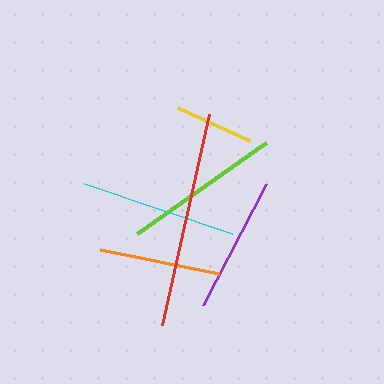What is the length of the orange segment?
The orange segment is approximately 121 pixels long.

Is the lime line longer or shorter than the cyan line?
The lime line is longer than the cyan line.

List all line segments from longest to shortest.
From longest to shortest: red, lime, cyan, purple, orange, yellow.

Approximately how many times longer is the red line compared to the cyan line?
The red line is approximately 1.4 times the length of the cyan line.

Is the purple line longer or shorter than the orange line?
The purple line is longer than the orange line.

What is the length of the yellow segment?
The yellow segment is approximately 79 pixels long.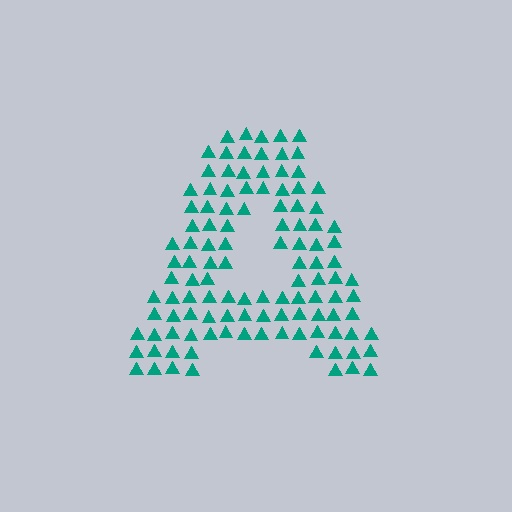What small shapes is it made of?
It is made of small triangles.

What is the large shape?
The large shape is the letter A.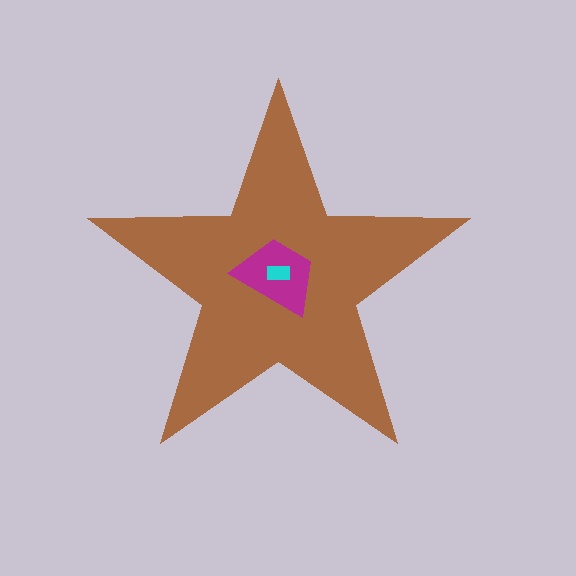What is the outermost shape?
The brown star.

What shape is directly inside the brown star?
The magenta trapezoid.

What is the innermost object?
The cyan rectangle.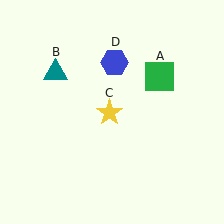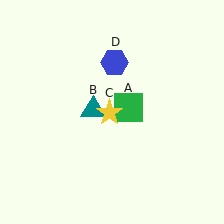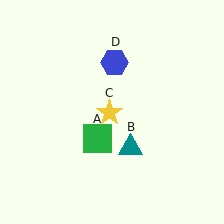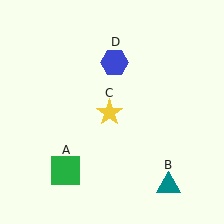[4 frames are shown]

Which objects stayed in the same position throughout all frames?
Yellow star (object C) and blue hexagon (object D) remained stationary.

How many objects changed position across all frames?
2 objects changed position: green square (object A), teal triangle (object B).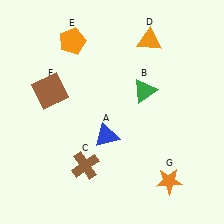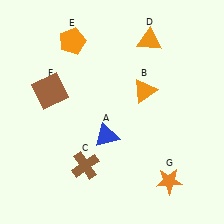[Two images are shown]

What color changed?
The triangle (B) changed from green in Image 1 to orange in Image 2.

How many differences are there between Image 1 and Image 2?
There is 1 difference between the two images.